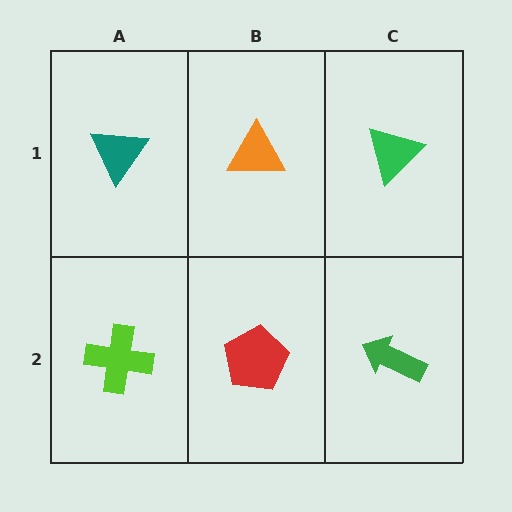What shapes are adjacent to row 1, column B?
A red pentagon (row 2, column B), a teal triangle (row 1, column A), a green triangle (row 1, column C).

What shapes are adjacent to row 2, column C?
A green triangle (row 1, column C), a red pentagon (row 2, column B).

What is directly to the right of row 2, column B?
A green arrow.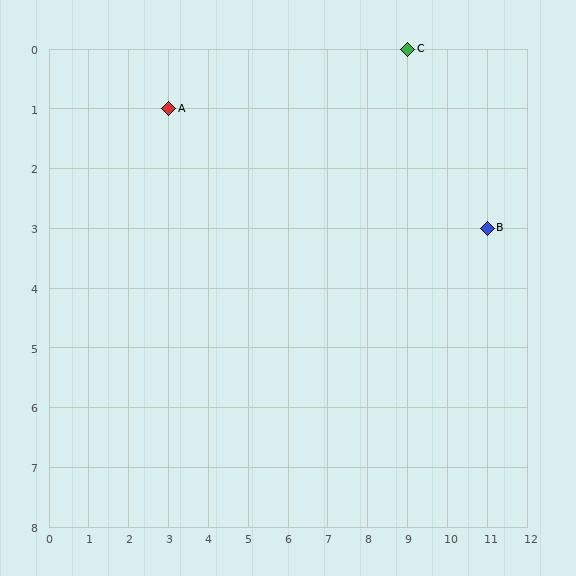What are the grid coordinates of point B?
Point B is at grid coordinates (11, 3).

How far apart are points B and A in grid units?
Points B and A are 8 columns and 2 rows apart (about 8.2 grid units diagonally).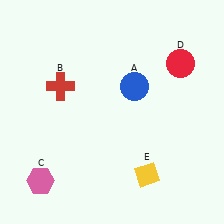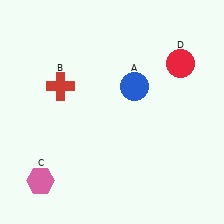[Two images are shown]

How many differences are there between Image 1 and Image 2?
There is 1 difference between the two images.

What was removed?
The yellow diamond (E) was removed in Image 2.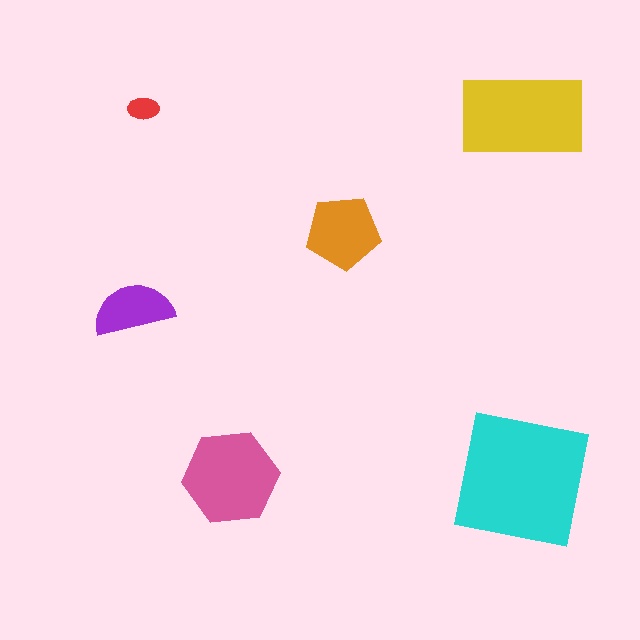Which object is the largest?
The cyan square.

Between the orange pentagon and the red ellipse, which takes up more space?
The orange pentagon.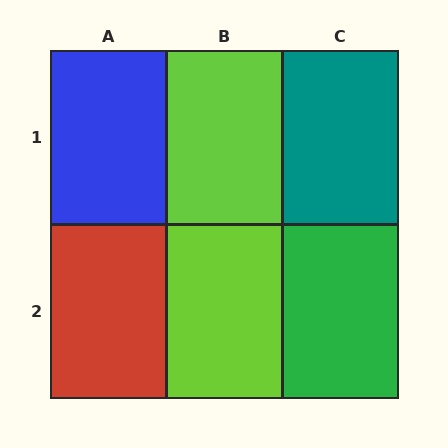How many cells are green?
1 cell is green.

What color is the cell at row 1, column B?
Lime.